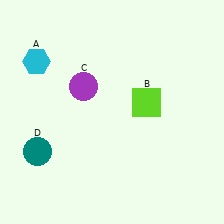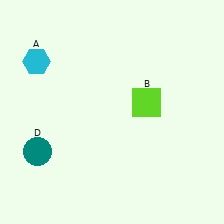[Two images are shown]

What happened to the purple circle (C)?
The purple circle (C) was removed in Image 2. It was in the top-left area of Image 1.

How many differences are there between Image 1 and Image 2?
There is 1 difference between the two images.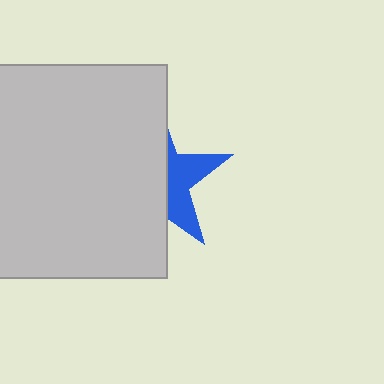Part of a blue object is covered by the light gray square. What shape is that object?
It is a star.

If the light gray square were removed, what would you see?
You would see the complete blue star.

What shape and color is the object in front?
The object in front is a light gray square.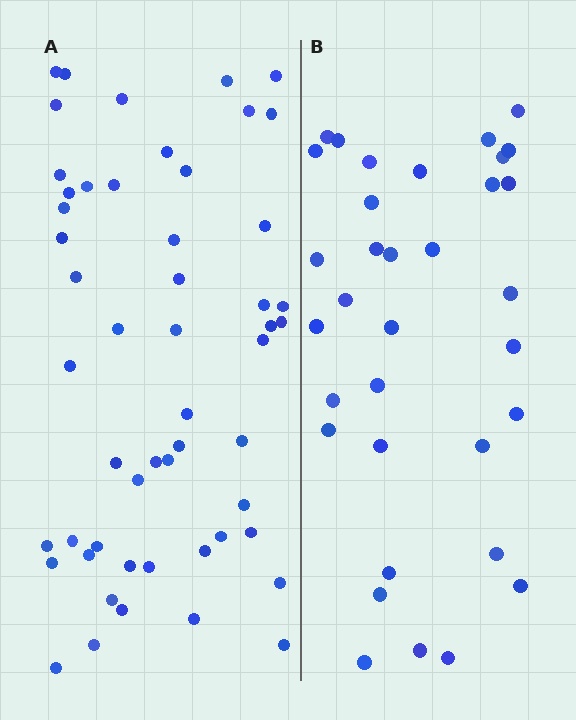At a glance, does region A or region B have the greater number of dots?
Region A (the left region) has more dots.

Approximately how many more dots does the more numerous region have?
Region A has approximately 20 more dots than region B.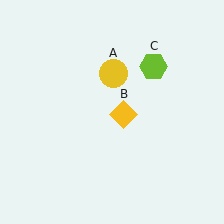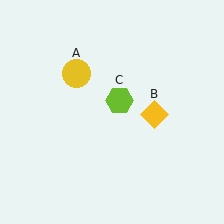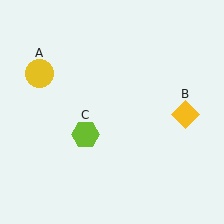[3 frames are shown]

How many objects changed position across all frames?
3 objects changed position: yellow circle (object A), yellow diamond (object B), lime hexagon (object C).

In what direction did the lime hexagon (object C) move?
The lime hexagon (object C) moved down and to the left.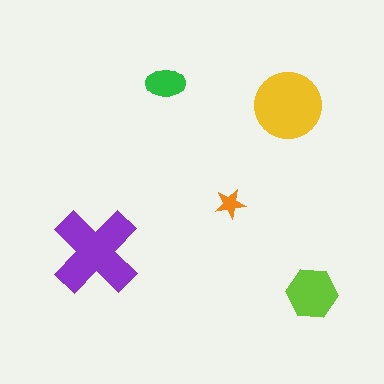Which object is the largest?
The purple cross.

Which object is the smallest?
The orange star.